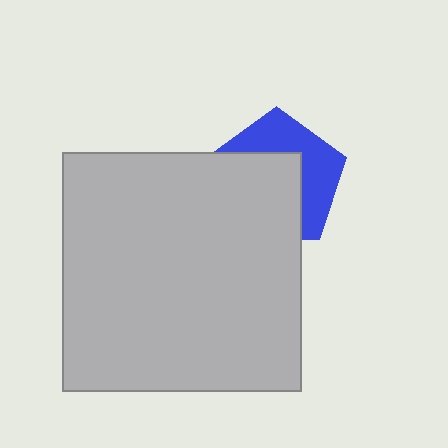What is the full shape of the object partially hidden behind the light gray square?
The partially hidden object is a blue pentagon.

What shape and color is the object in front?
The object in front is a light gray square.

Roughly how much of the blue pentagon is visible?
A small part of it is visible (roughly 44%).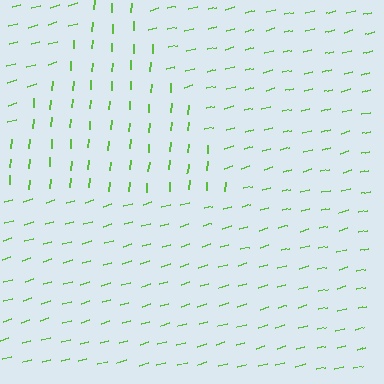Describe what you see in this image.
The image is filled with small lime line segments. A triangle region in the image has lines oriented differently from the surrounding lines, creating a visible texture boundary.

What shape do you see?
I see a triangle.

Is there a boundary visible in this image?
Yes, there is a texture boundary formed by a change in line orientation.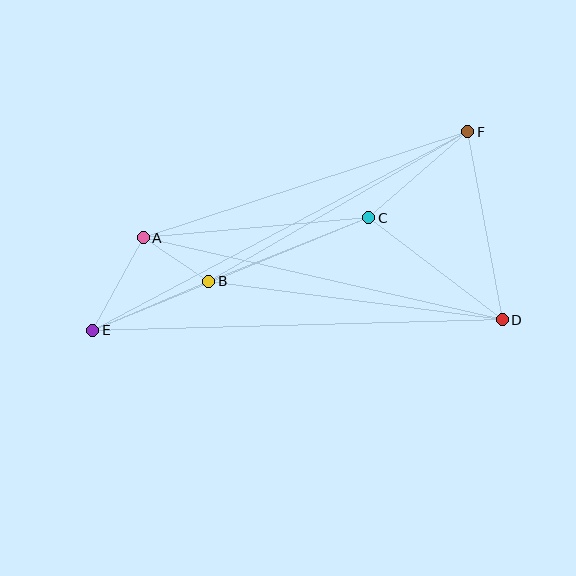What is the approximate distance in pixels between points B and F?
The distance between B and F is approximately 299 pixels.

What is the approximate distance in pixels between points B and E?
The distance between B and E is approximately 126 pixels.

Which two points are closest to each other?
Points A and B are closest to each other.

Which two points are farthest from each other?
Points E and F are farthest from each other.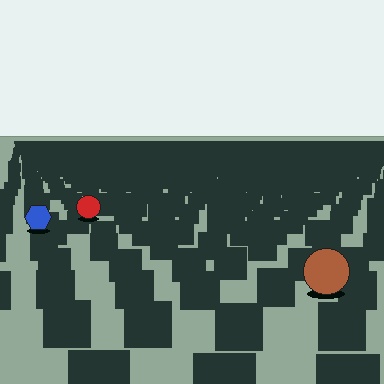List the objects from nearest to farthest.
From nearest to farthest: the brown circle, the blue hexagon, the red circle.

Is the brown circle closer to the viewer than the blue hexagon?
Yes. The brown circle is closer — you can tell from the texture gradient: the ground texture is coarser near it.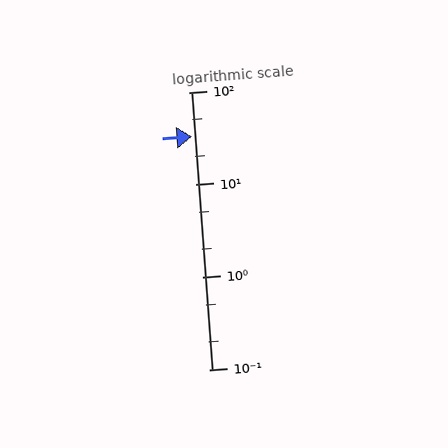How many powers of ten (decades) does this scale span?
The scale spans 3 decades, from 0.1 to 100.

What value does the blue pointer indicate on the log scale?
The pointer indicates approximately 33.